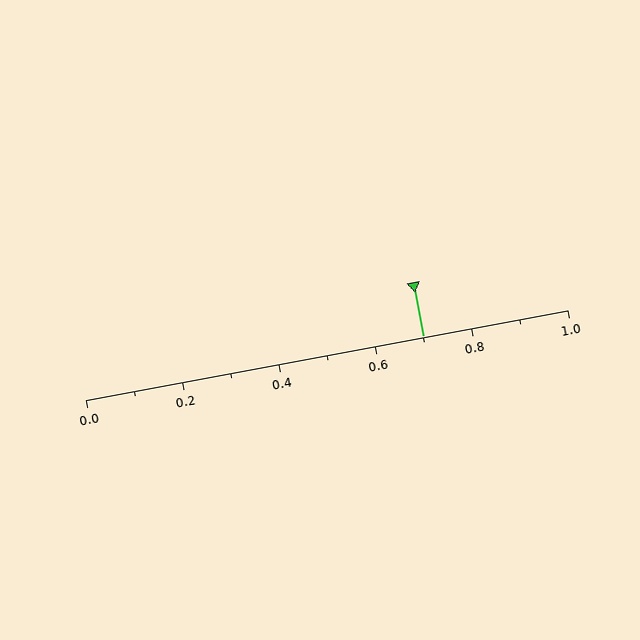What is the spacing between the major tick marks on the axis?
The major ticks are spaced 0.2 apart.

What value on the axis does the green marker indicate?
The marker indicates approximately 0.7.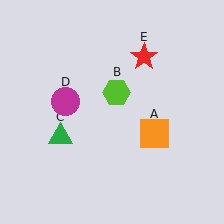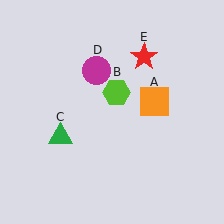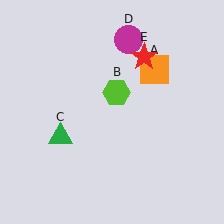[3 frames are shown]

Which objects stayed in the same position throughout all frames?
Lime hexagon (object B) and green triangle (object C) and red star (object E) remained stationary.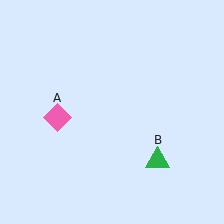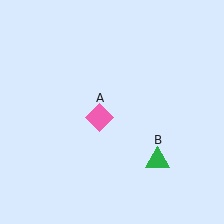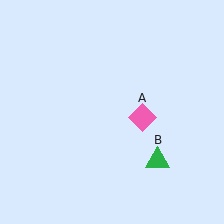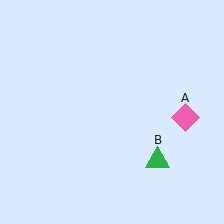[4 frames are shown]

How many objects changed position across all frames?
1 object changed position: pink diamond (object A).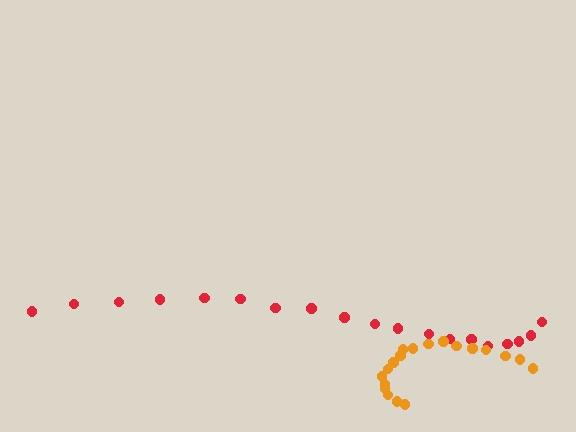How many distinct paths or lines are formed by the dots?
There are 2 distinct paths.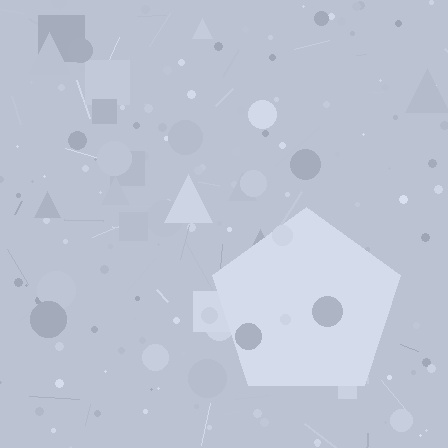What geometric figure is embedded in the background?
A pentagon is embedded in the background.